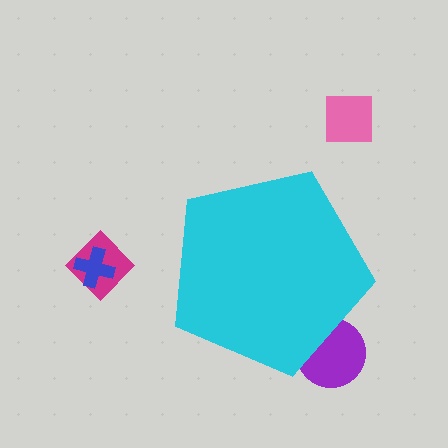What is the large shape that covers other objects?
A cyan pentagon.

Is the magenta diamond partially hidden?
No, the magenta diamond is fully visible.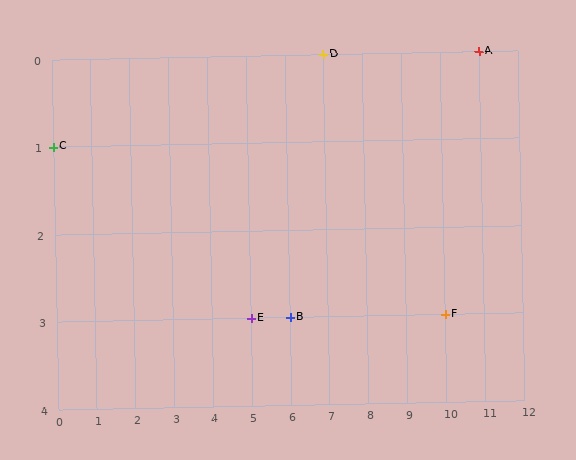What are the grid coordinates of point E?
Point E is at grid coordinates (5, 3).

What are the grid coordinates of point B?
Point B is at grid coordinates (6, 3).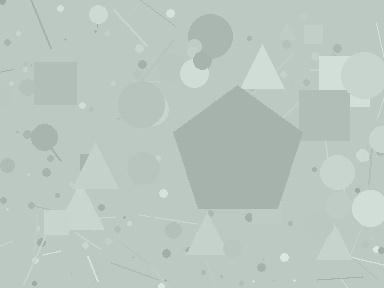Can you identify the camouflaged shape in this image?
The camouflaged shape is a pentagon.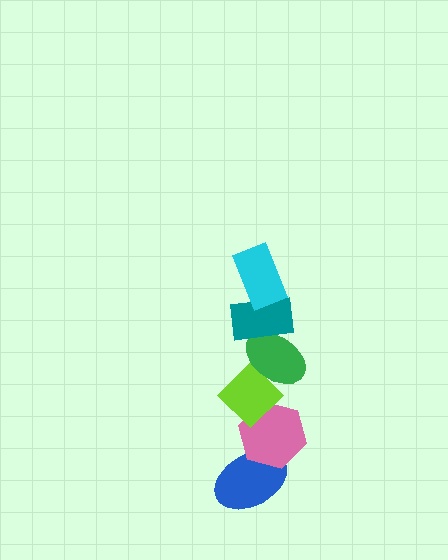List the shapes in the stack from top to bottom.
From top to bottom: the cyan rectangle, the teal rectangle, the green ellipse, the lime diamond, the pink hexagon, the blue ellipse.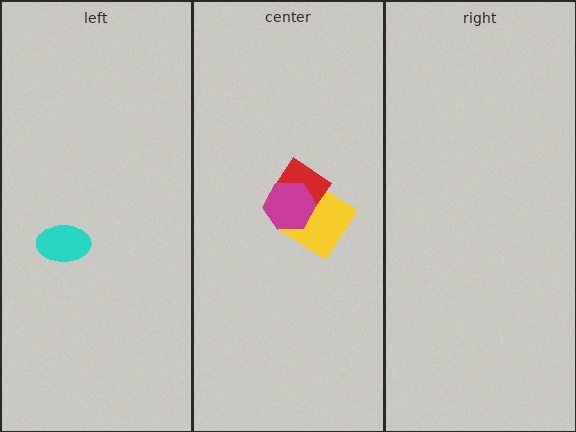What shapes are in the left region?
The cyan ellipse.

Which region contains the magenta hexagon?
The center region.